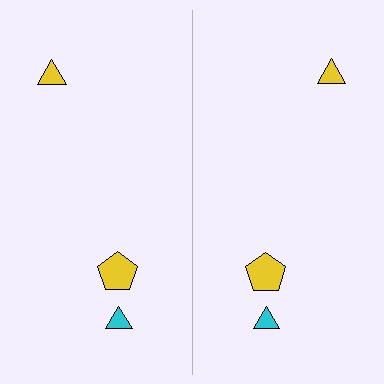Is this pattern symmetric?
Yes, this pattern has bilateral (reflection) symmetry.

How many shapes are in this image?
There are 6 shapes in this image.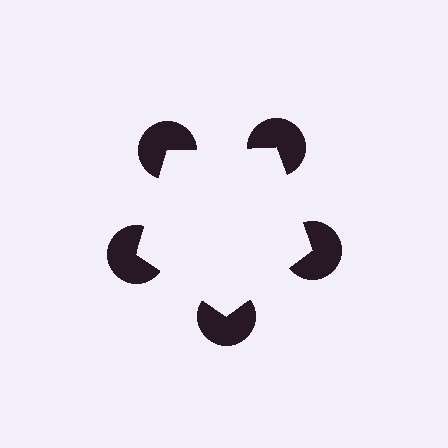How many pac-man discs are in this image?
There are 5 — one at each vertex of the illusory pentagon.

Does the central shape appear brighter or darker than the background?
It typically appears slightly brighter than the background, even though no actual brightness change is drawn.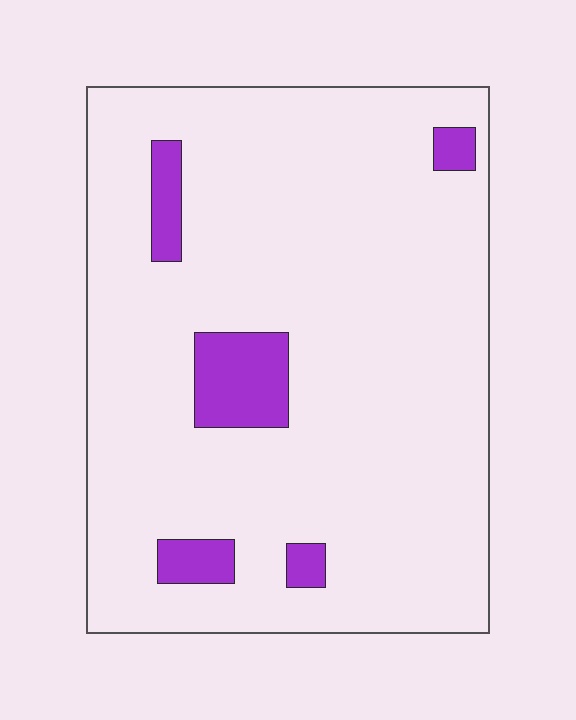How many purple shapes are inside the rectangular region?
5.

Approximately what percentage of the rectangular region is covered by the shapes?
Approximately 10%.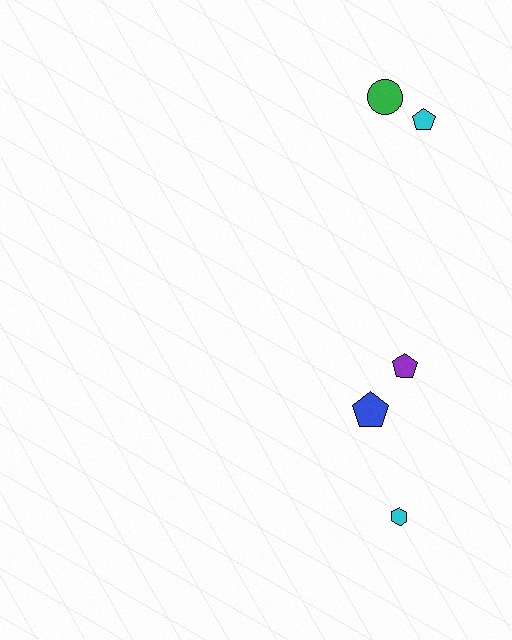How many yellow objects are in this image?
There are no yellow objects.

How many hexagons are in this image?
There is 1 hexagon.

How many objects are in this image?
There are 5 objects.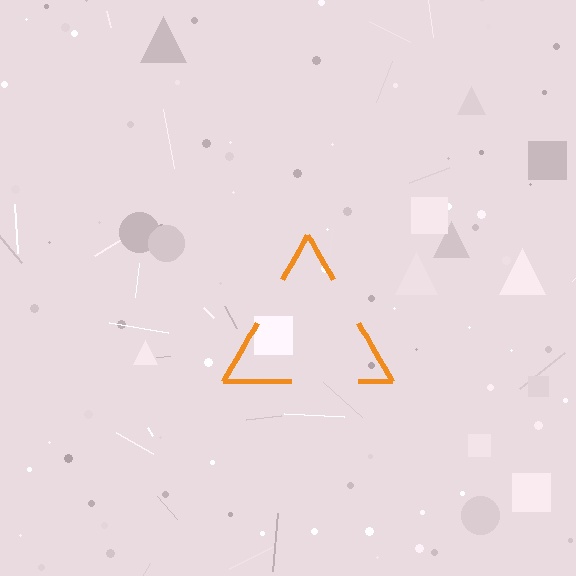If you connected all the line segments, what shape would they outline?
They would outline a triangle.